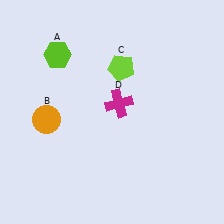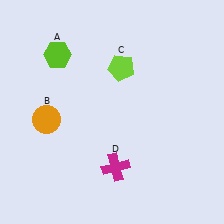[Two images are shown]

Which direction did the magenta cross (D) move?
The magenta cross (D) moved down.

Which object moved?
The magenta cross (D) moved down.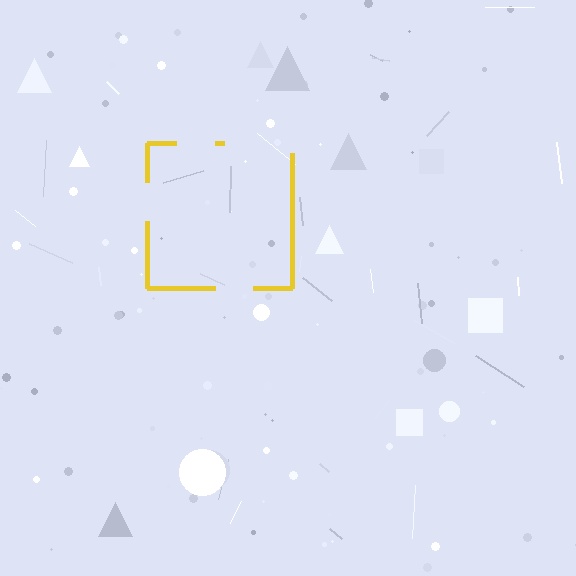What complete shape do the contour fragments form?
The contour fragments form a square.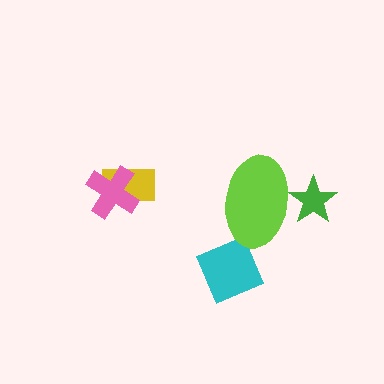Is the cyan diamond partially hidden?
Yes, it is partially covered by another shape.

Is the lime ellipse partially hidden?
No, no other shape covers it.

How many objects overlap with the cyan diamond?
1 object overlaps with the cyan diamond.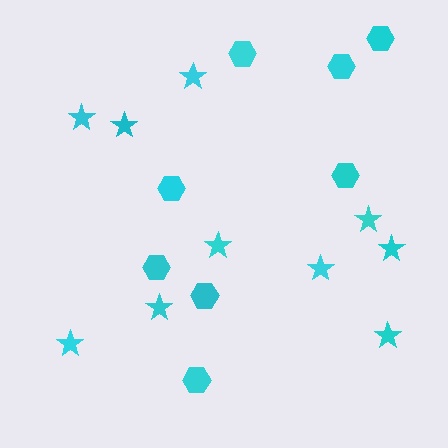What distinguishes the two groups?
There are 2 groups: one group of stars (10) and one group of hexagons (8).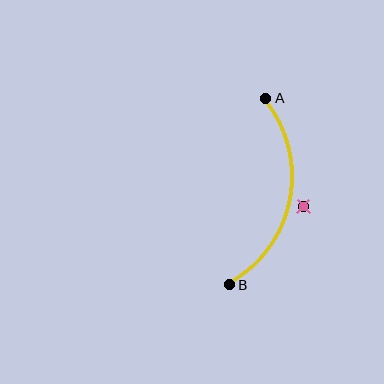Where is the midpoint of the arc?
The arc midpoint is the point on the curve farthest from the straight line joining A and B. It sits to the right of that line.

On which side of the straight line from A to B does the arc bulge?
The arc bulges to the right of the straight line connecting A and B.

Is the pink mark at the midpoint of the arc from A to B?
No — the pink mark does not lie on the arc at all. It sits slightly outside the curve.